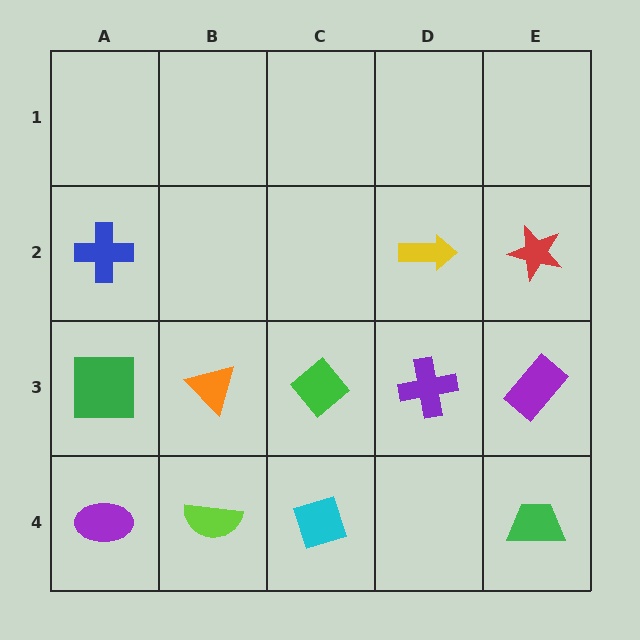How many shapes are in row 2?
3 shapes.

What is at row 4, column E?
A green trapezoid.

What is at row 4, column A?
A purple ellipse.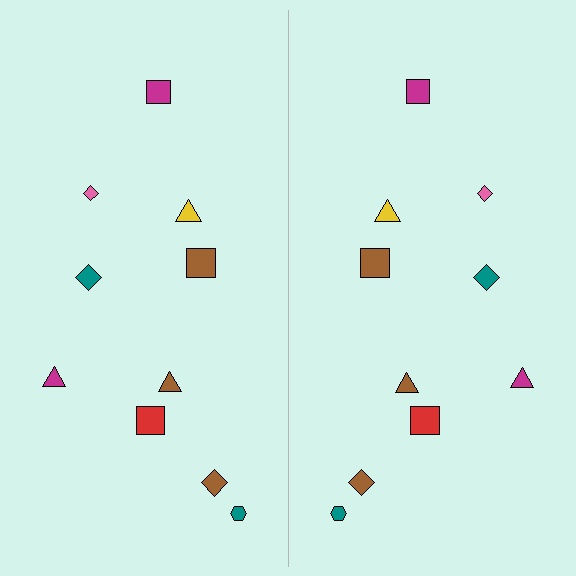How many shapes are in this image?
There are 20 shapes in this image.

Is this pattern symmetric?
Yes, this pattern has bilateral (reflection) symmetry.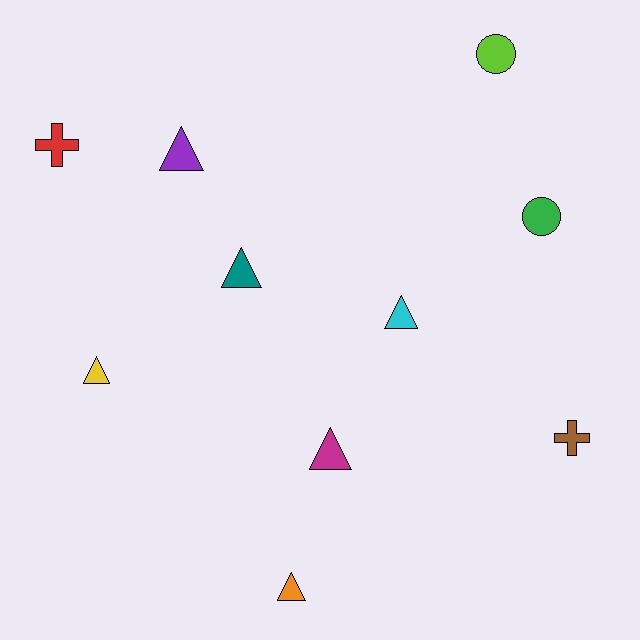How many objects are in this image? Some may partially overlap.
There are 10 objects.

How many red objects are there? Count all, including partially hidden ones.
There is 1 red object.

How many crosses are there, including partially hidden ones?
There are 2 crosses.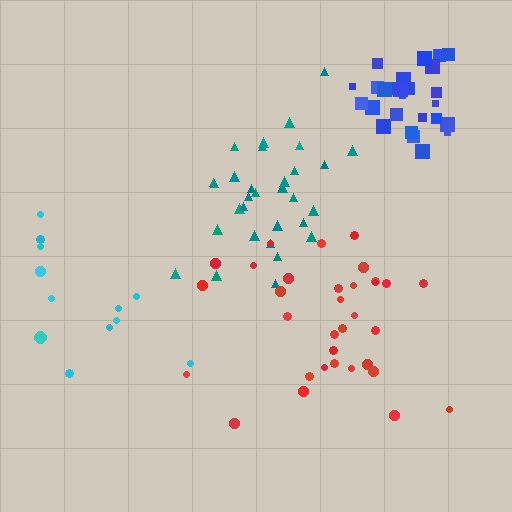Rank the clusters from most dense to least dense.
blue, red, teal, cyan.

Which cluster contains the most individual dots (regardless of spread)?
Red (33).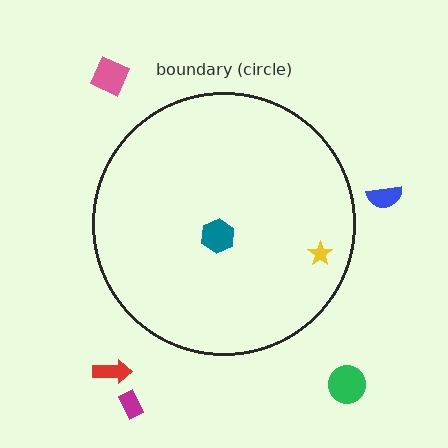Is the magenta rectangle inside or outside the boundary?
Outside.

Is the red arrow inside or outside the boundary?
Outside.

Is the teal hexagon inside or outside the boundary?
Inside.